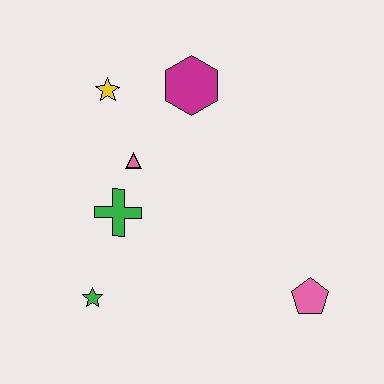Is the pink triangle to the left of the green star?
No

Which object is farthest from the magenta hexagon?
The pink pentagon is farthest from the magenta hexagon.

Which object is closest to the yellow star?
The pink triangle is closest to the yellow star.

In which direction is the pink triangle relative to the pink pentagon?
The pink triangle is to the left of the pink pentagon.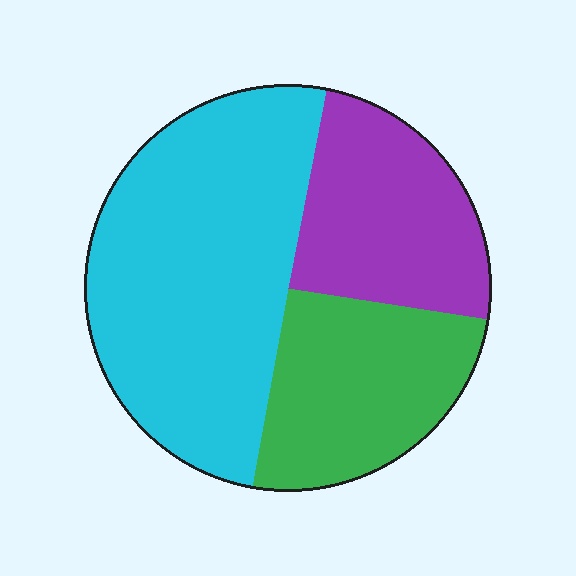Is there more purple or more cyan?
Cyan.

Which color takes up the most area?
Cyan, at roughly 50%.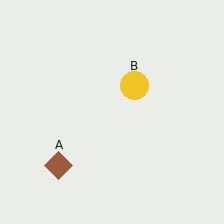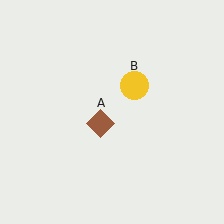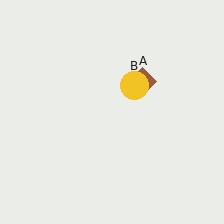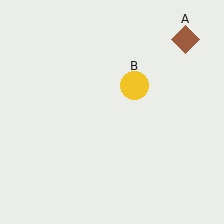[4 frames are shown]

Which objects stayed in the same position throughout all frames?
Yellow circle (object B) remained stationary.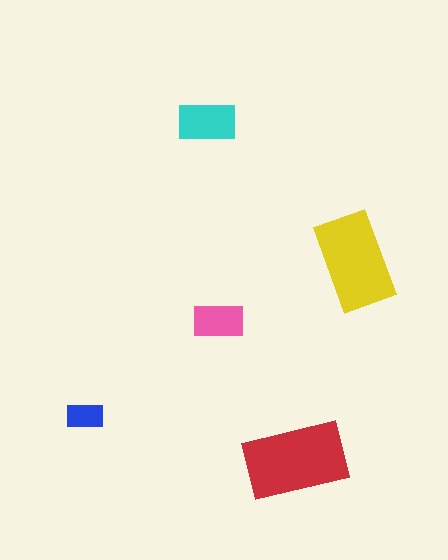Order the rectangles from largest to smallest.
the red one, the yellow one, the cyan one, the pink one, the blue one.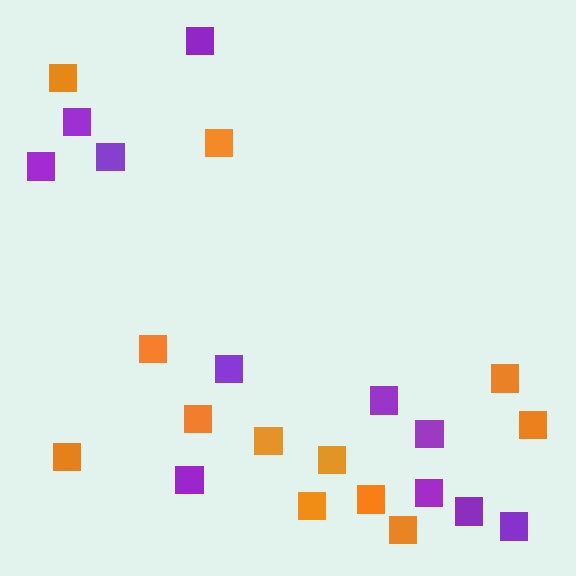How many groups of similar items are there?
There are 2 groups: one group of orange squares (12) and one group of purple squares (11).